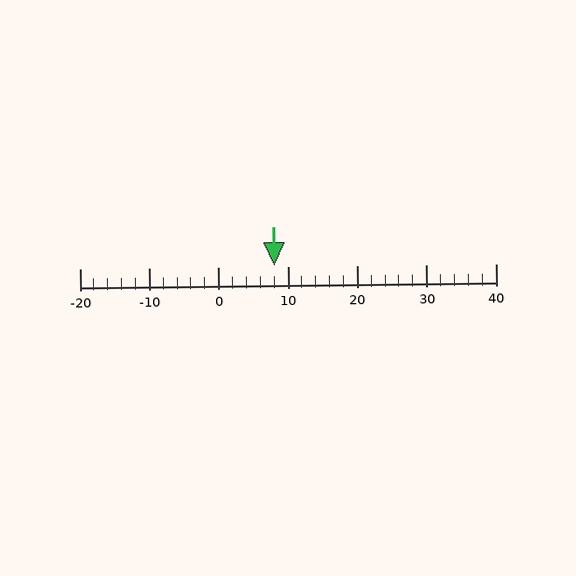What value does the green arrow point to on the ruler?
The green arrow points to approximately 8.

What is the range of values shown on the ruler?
The ruler shows values from -20 to 40.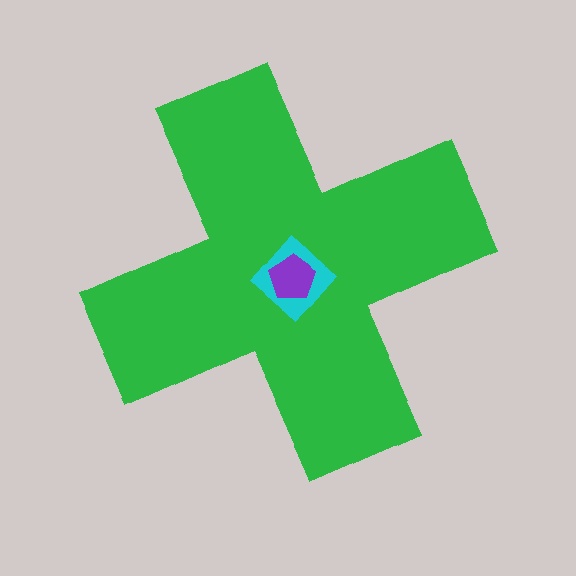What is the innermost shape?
The purple pentagon.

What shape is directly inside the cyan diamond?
The purple pentagon.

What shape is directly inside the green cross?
The cyan diamond.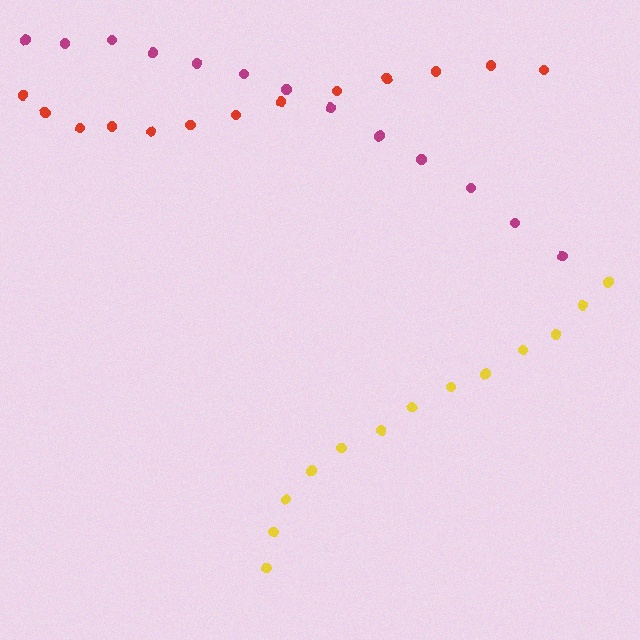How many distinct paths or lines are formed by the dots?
There are 3 distinct paths.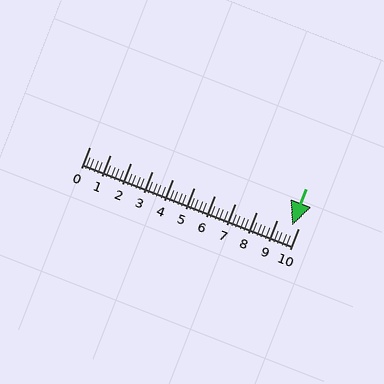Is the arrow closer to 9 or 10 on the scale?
The arrow is closer to 10.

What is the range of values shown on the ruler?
The ruler shows values from 0 to 10.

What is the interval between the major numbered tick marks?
The major tick marks are spaced 1 units apart.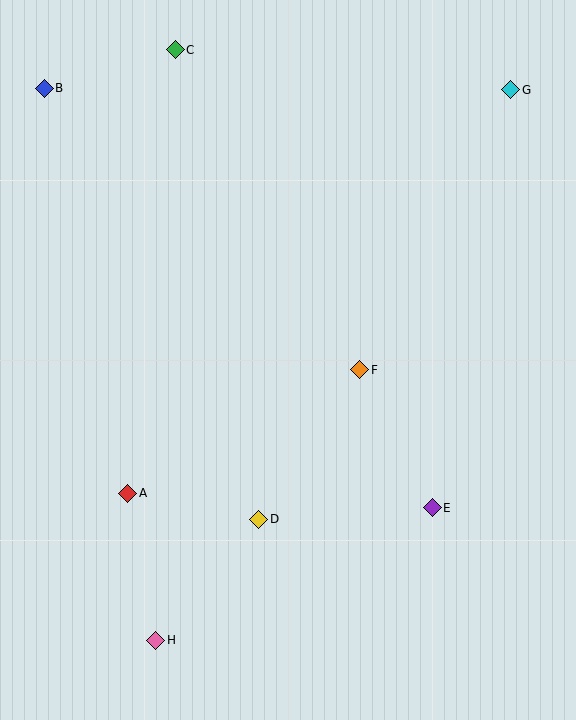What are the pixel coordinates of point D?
Point D is at (259, 519).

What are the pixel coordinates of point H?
Point H is at (156, 640).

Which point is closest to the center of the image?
Point F at (360, 370) is closest to the center.